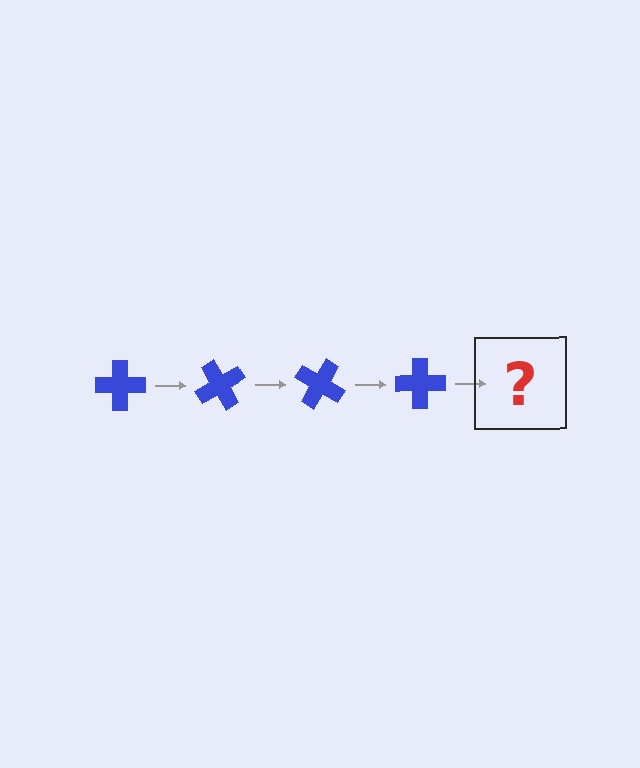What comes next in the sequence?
The next element should be a blue cross rotated 240 degrees.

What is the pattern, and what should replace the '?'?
The pattern is that the cross rotates 60 degrees each step. The '?' should be a blue cross rotated 240 degrees.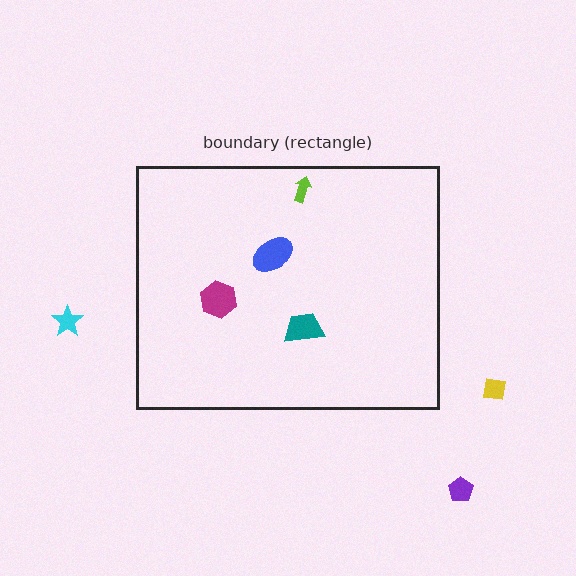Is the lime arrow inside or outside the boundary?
Inside.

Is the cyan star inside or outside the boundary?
Outside.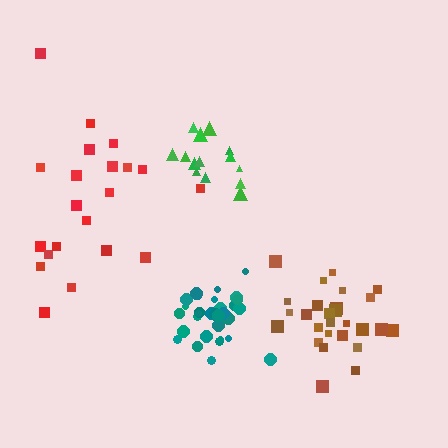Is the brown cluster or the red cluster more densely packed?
Brown.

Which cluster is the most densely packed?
Teal.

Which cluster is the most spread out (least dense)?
Red.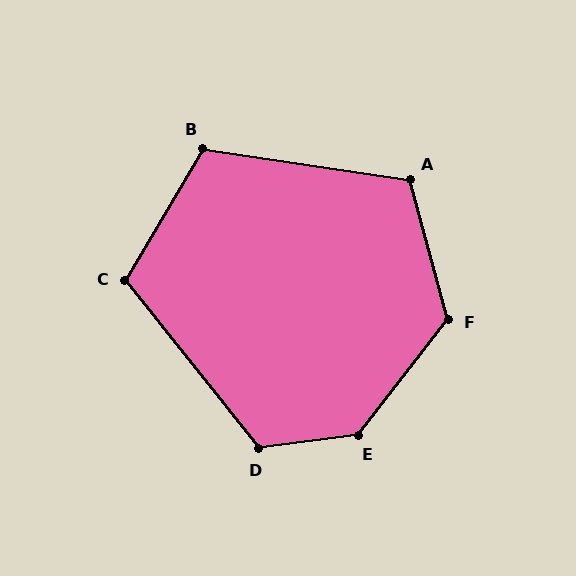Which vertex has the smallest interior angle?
C, at approximately 111 degrees.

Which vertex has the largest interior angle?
E, at approximately 135 degrees.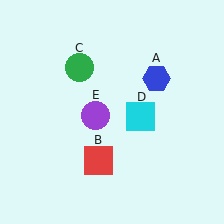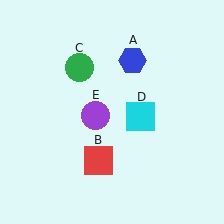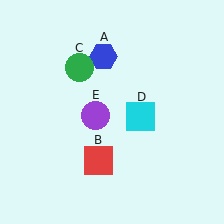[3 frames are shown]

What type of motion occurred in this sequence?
The blue hexagon (object A) rotated counterclockwise around the center of the scene.